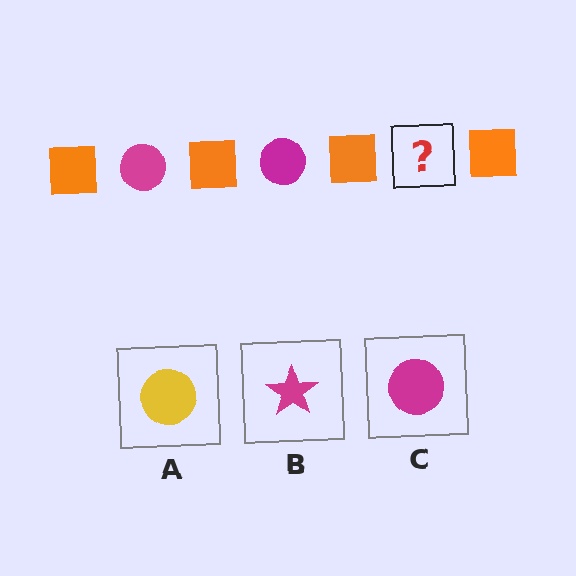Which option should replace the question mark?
Option C.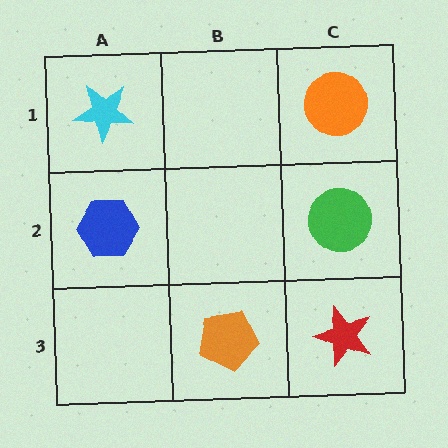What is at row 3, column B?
An orange pentagon.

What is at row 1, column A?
A cyan star.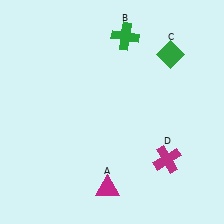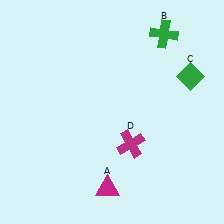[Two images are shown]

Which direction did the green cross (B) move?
The green cross (B) moved right.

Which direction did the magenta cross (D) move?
The magenta cross (D) moved left.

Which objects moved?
The objects that moved are: the green cross (B), the green diamond (C), the magenta cross (D).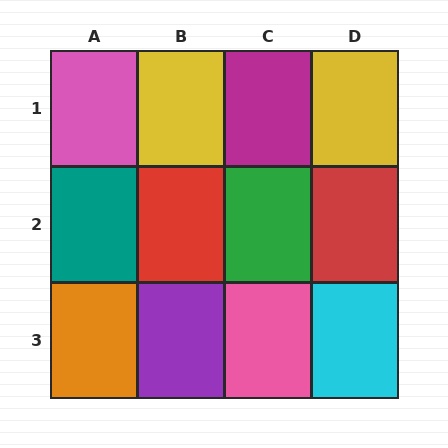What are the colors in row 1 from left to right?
Pink, yellow, magenta, yellow.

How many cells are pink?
2 cells are pink.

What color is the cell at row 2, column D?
Red.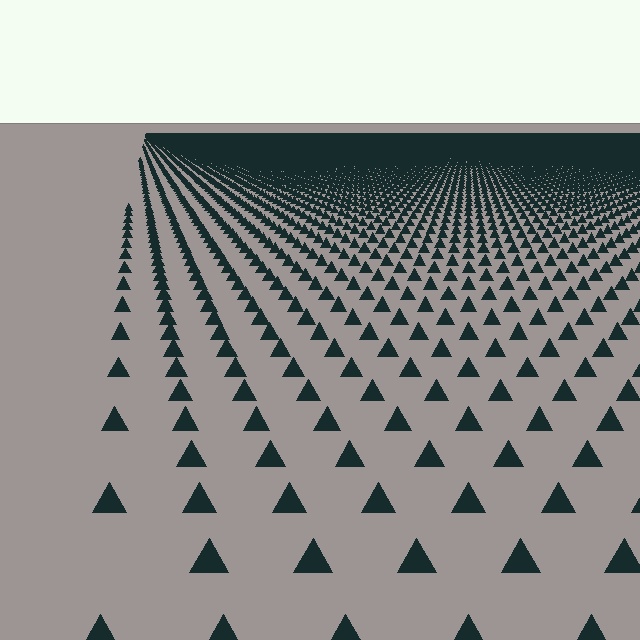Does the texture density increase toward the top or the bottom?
Density increases toward the top.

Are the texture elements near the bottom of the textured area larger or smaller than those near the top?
Larger. Near the bottom, elements are closer to the viewer and appear at a bigger on-screen size.